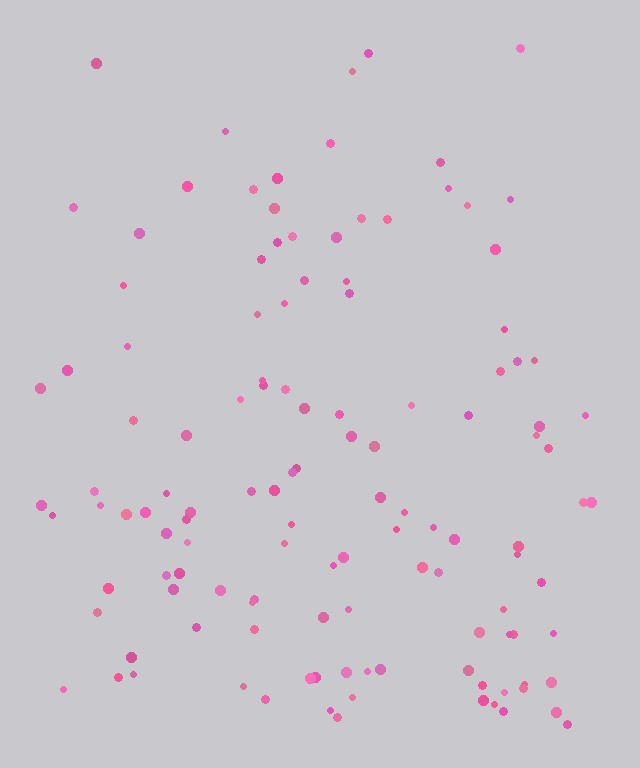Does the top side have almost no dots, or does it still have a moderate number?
Still a moderate number, just noticeably fewer than the bottom.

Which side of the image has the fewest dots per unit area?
The top.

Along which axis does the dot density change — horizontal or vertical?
Vertical.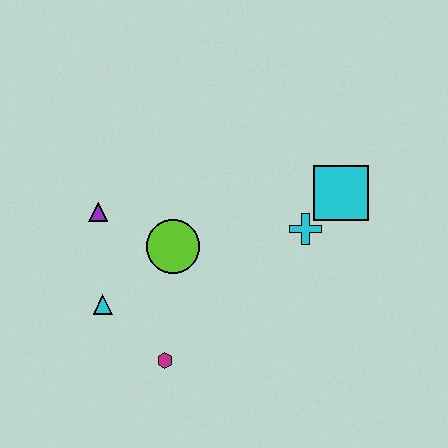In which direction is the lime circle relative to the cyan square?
The lime circle is to the left of the cyan square.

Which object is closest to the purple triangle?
The lime circle is closest to the purple triangle.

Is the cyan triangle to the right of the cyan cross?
No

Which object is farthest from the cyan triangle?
The cyan square is farthest from the cyan triangle.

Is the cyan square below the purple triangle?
No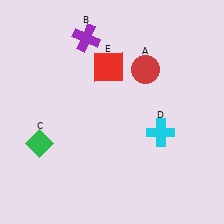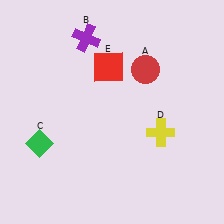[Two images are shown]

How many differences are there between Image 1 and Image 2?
There is 1 difference between the two images.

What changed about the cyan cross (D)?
In Image 1, D is cyan. In Image 2, it changed to yellow.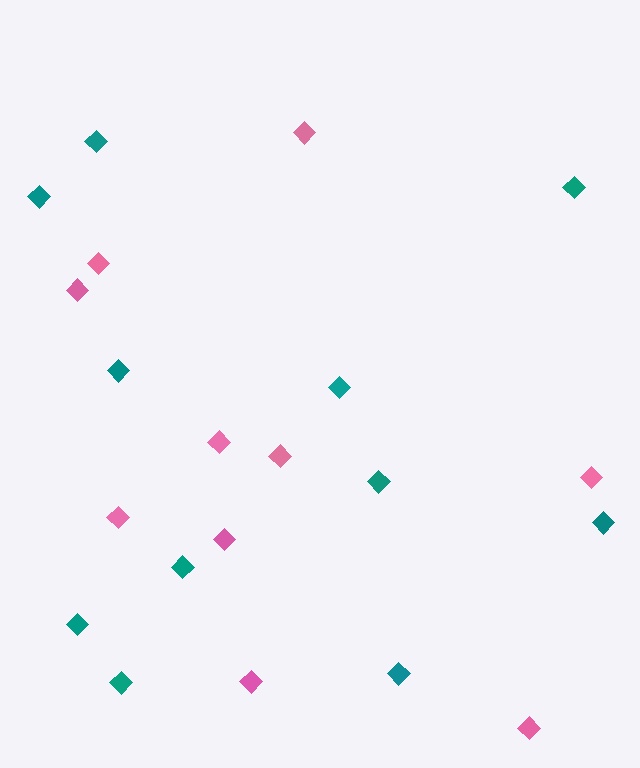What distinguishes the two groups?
There are 2 groups: one group of pink diamonds (10) and one group of teal diamonds (11).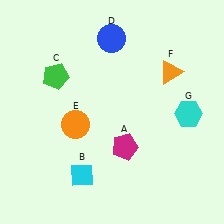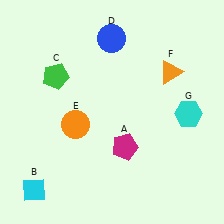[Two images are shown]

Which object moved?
The cyan diamond (B) moved left.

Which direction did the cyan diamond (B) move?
The cyan diamond (B) moved left.